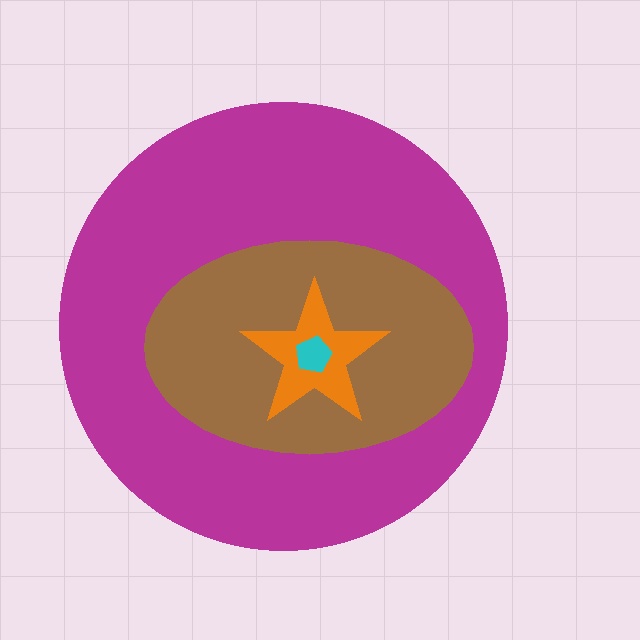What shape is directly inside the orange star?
The cyan pentagon.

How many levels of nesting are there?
4.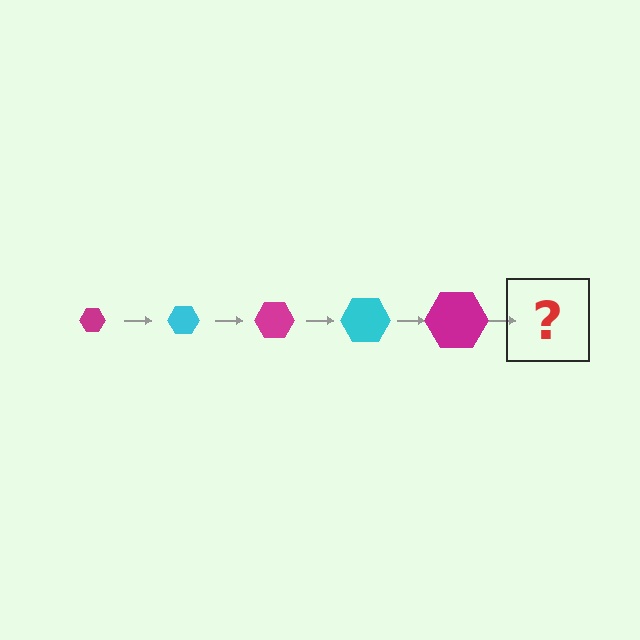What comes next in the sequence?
The next element should be a cyan hexagon, larger than the previous one.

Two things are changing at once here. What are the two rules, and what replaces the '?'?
The two rules are that the hexagon grows larger each step and the color cycles through magenta and cyan. The '?' should be a cyan hexagon, larger than the previous one.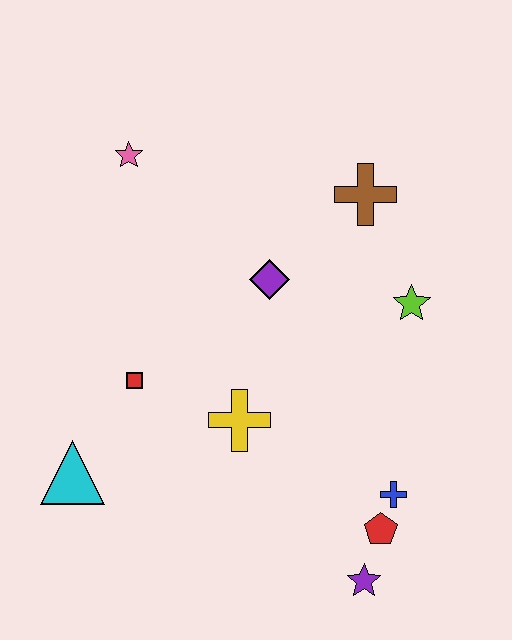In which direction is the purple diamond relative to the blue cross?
The purple diamond is above the blue cross.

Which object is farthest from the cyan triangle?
The brown cross is farthest from the cyan triangle.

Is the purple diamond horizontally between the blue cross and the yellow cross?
Yes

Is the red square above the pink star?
No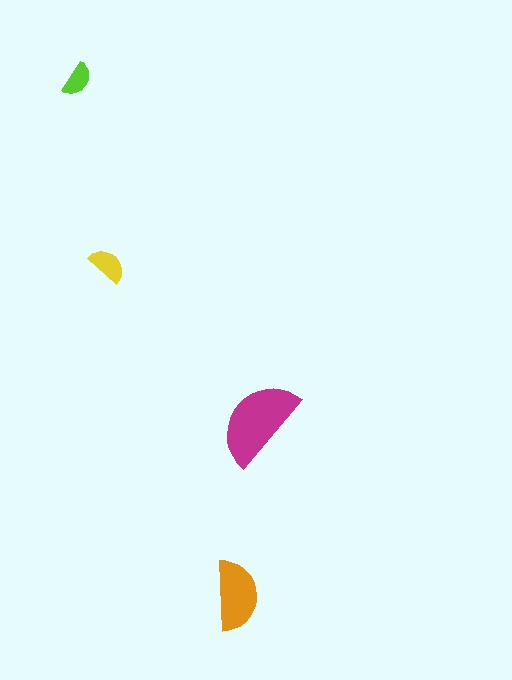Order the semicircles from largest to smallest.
the magenta one, the orange one, the yellow one, the lime one.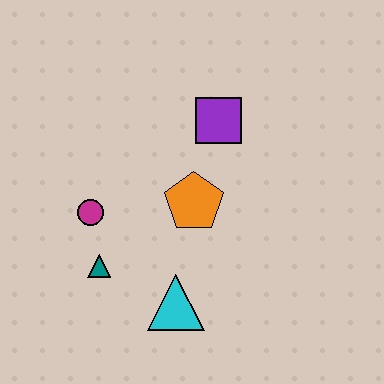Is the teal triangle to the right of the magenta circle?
Yes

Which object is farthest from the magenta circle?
The purple square is farthest from the magenta circle.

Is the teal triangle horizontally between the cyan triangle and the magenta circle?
Yes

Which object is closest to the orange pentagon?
The purple square is closest to the orange pentagon.